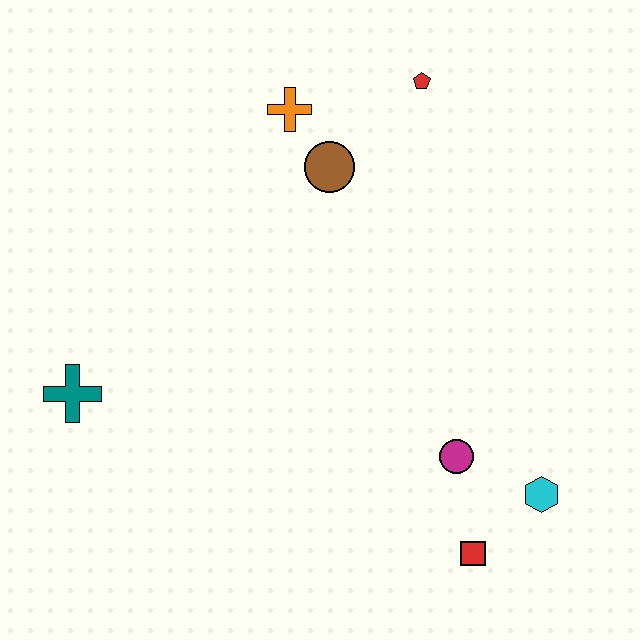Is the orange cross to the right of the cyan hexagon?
No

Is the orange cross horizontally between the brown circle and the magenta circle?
No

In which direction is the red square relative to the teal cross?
The red square is to the right of the teal cross.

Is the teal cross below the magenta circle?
No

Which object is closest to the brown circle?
The orange cross is closest to the brown circle.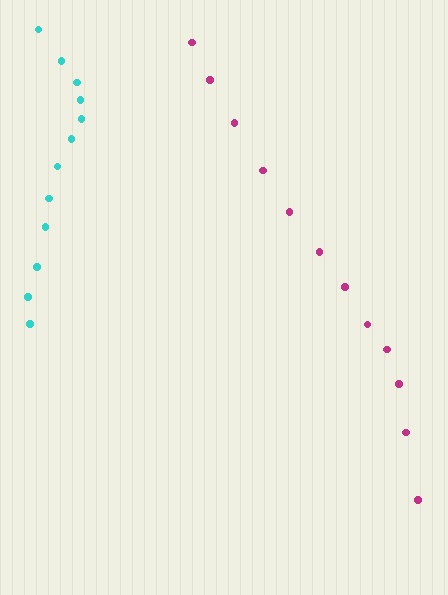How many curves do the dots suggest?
There are 2 distinct paths.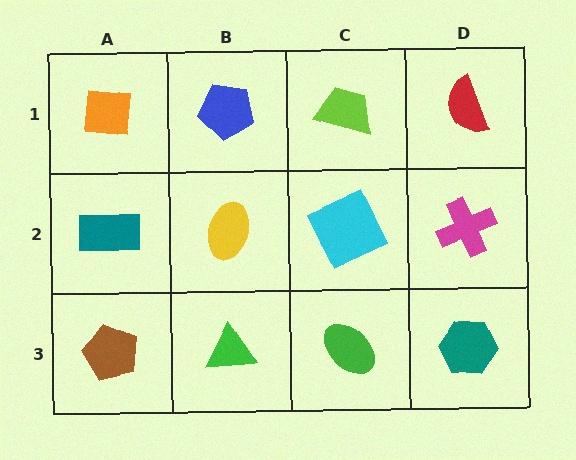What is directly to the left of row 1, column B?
An orange square.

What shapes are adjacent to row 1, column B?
A yellow ellipse (row 2, column B), an orange square (row 1, column A), a lime trapezoid (row 1, column C).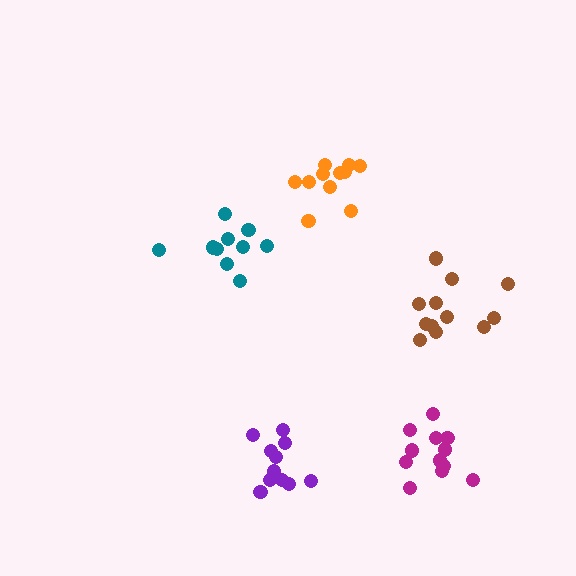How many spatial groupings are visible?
There are 5 spatial groupings.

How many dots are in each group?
Group 1: 11 dots, Group 2: 12 dots, Group 3: 12 dots, Group 4: 10 dots, Group 5: 11 dots (56 total).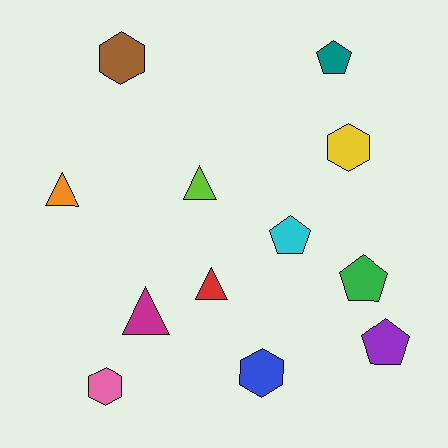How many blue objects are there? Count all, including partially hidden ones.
There is 1 blue object.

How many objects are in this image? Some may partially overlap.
There are 12 objects.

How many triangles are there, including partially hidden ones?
There are 4 triangles.